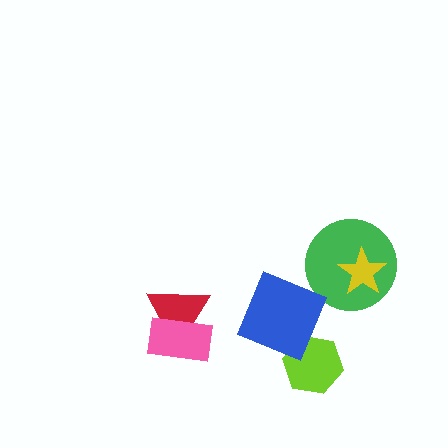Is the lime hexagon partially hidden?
Yes, it is partially covered by another shape.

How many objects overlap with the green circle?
1 object overlaps with the green circle.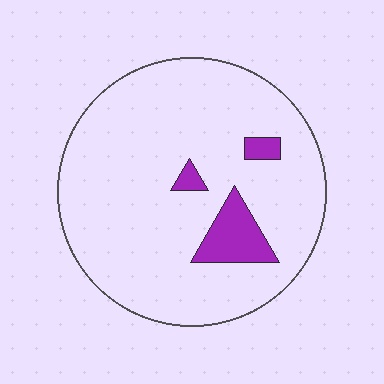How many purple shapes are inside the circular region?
3.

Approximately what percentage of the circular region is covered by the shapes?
Approximately 10%.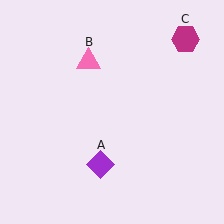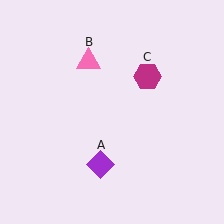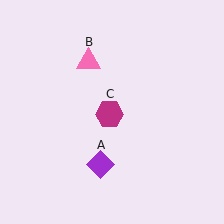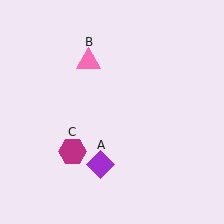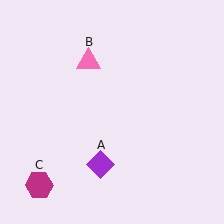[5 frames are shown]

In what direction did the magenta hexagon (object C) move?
The magenta hexagon (object C) moved down and to the left.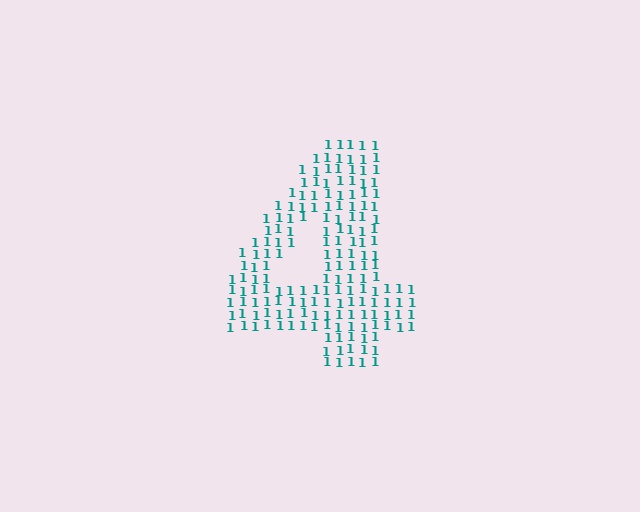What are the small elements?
The small elements are digit 1's.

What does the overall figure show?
The overall figure shows the digit 4.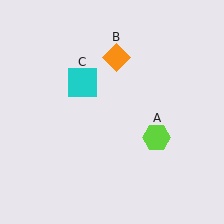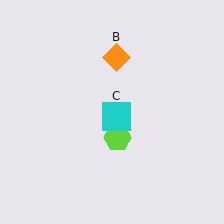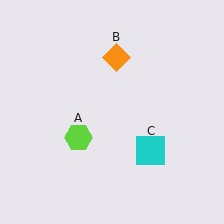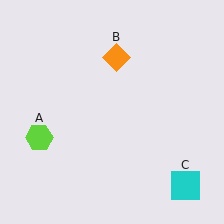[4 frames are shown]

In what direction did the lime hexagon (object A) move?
The lime hexagon (object A) moved left.